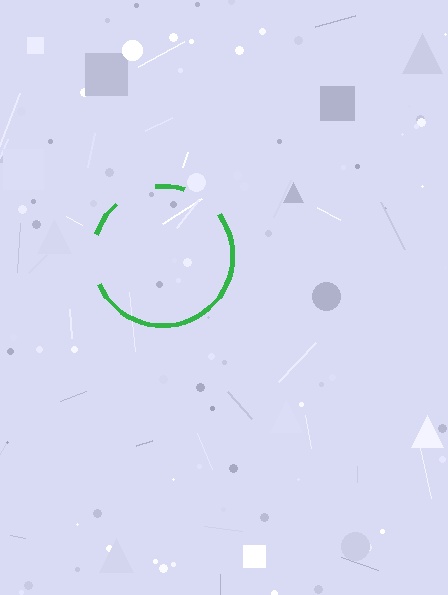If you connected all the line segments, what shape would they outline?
They would outline a circle.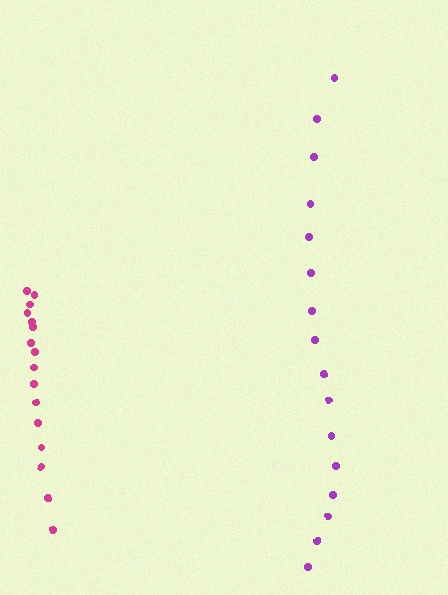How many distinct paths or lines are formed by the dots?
There are 2 distinct paths.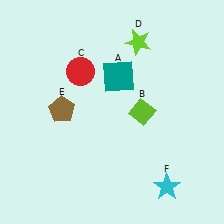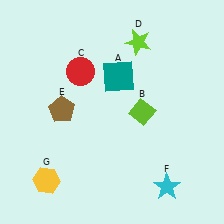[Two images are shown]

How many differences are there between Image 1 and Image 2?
There is 1 difference between the two images.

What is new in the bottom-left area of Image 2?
A yellow hexagon (G) was added in the bottom-left area of Image 2.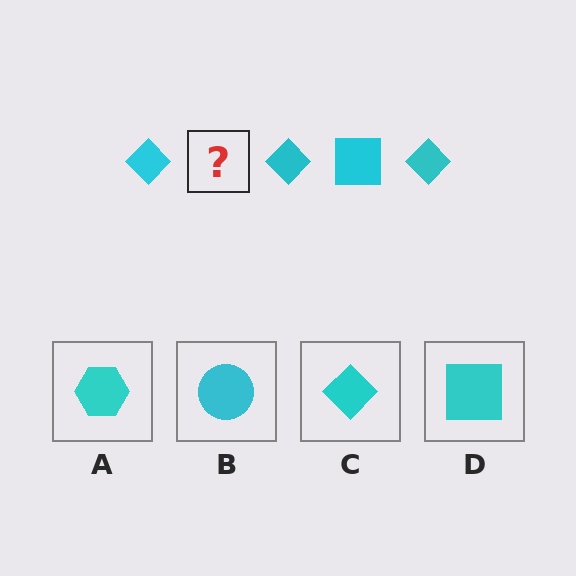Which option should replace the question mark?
Option D.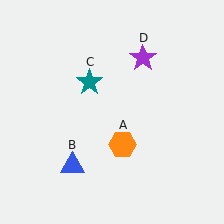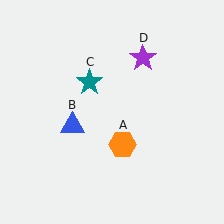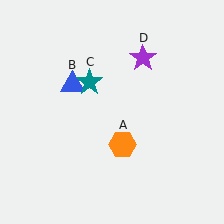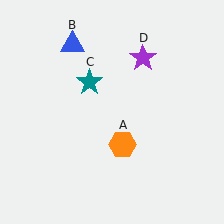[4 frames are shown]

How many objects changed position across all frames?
1 object changed position: blue triangle (object B).